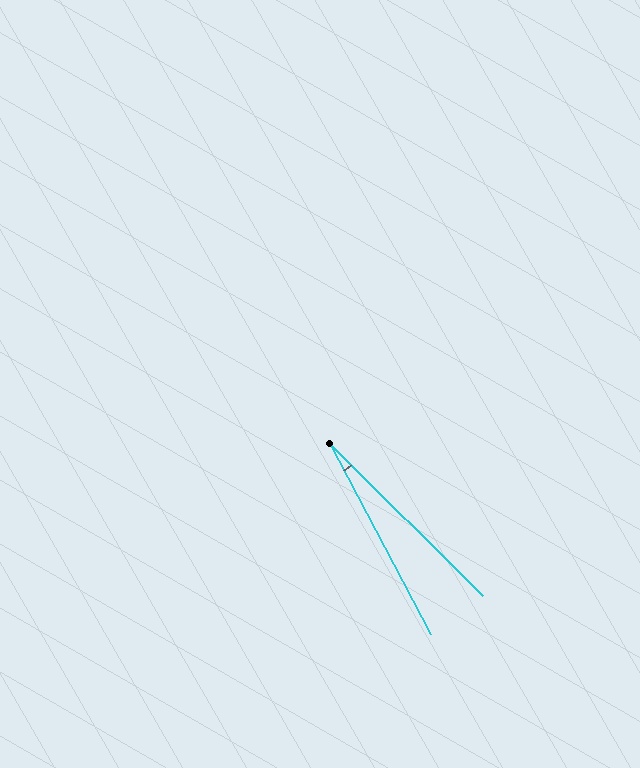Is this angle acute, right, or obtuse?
It is acute.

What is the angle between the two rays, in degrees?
Approximately 17 degrees.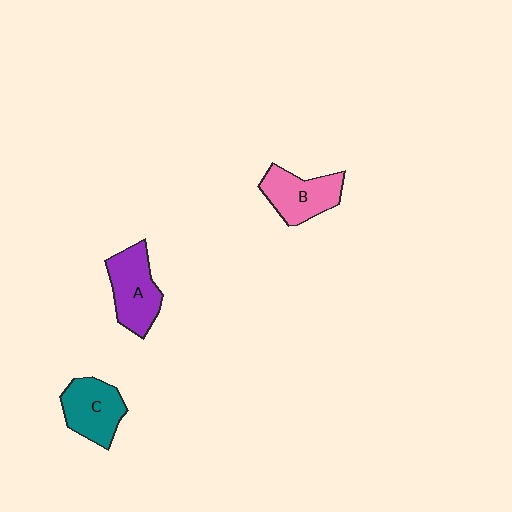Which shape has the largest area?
Shape A (purple).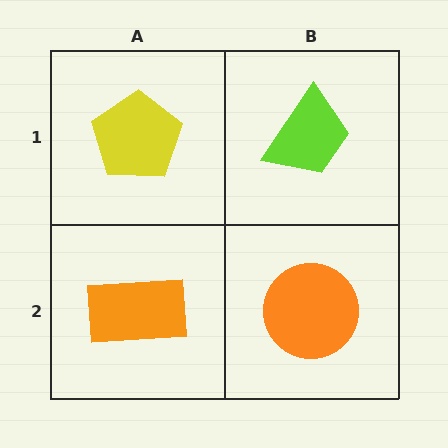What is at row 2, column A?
An orange rectangle.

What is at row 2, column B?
An orange circle.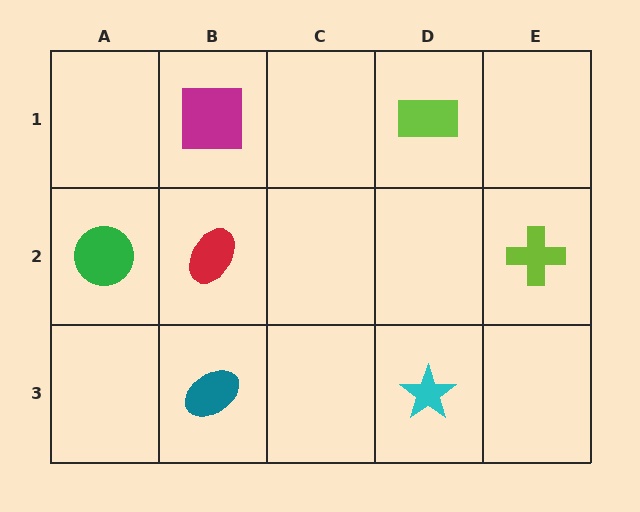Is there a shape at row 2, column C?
No, that cell is empty.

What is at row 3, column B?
A teal ellipse.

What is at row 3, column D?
A cyan star.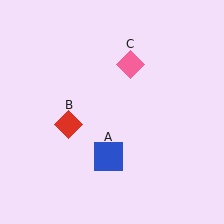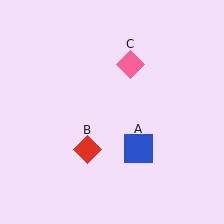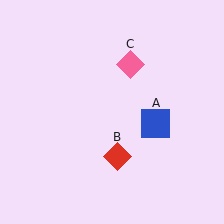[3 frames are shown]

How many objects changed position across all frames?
2 objects changed position: blue square (object A), red diamond (object B).